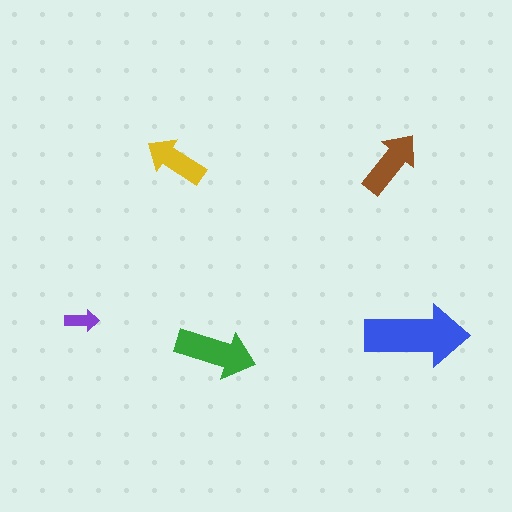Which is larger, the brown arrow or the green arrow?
The green one.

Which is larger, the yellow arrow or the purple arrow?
The yellow one.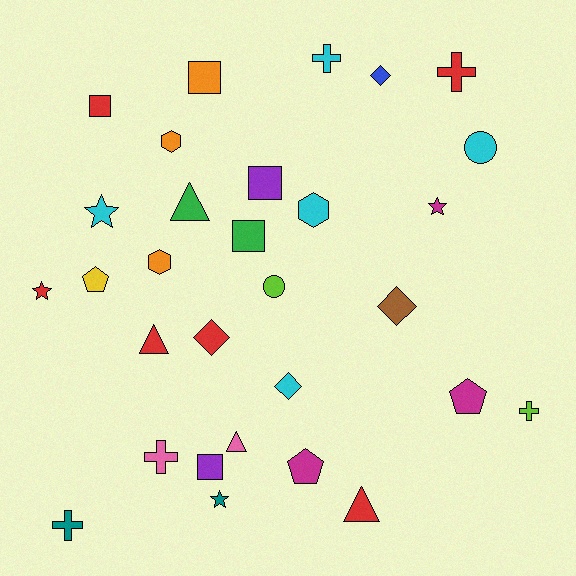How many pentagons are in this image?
There are 3 pentagons.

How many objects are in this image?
There are 30 objects.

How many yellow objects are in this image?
There is 1 yellow object.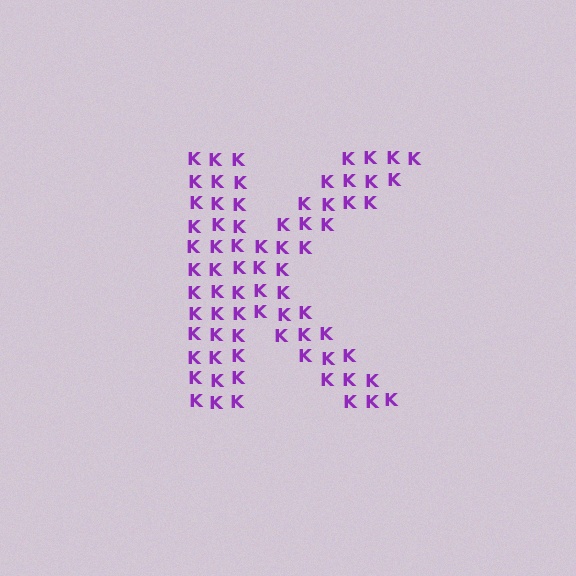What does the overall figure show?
The overall figure shows the letter K.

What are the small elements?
The small elements are letter K's.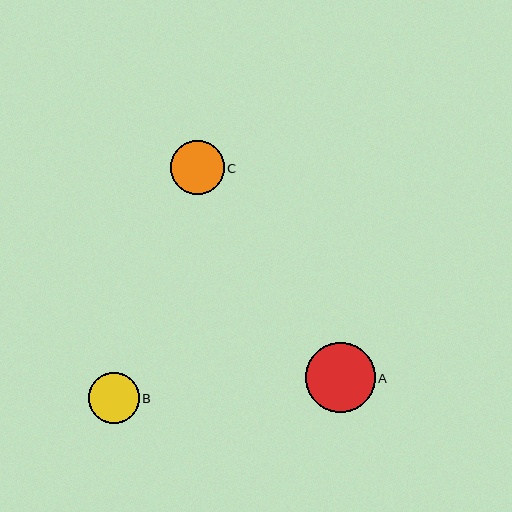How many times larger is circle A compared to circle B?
Circle A is approximately 1.4 times the size of circle B.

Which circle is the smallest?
Circle B is the smallest with a size of approximately 51 pixels.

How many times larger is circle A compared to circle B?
Circle A is approximately 1.4 times the size of circle B.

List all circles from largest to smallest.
From largest to smallest: A, C, B.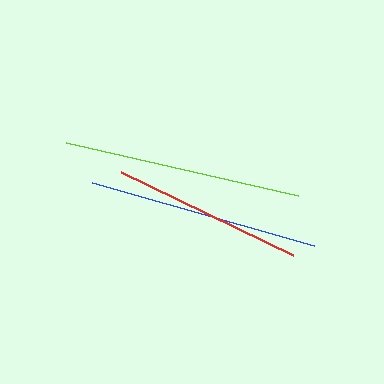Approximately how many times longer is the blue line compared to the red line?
The blue line is approximately 1.2 times the length of the red line.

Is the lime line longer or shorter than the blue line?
The lime line is longer than the blue line.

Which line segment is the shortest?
The red line is the shortest at approximately 191 pixels.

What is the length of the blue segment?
The blue segment is approximately 230 pixels long.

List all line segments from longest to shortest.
From longest to shortest: lime, blue, red.